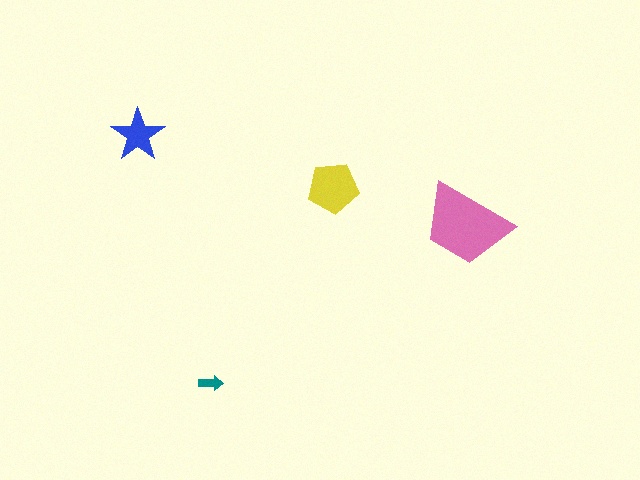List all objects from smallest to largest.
The teal arrow, the blue star, the yellow pentagon, the pink trapezoid.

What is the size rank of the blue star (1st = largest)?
3rd.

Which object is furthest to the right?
The pink trapezoid is rightmost.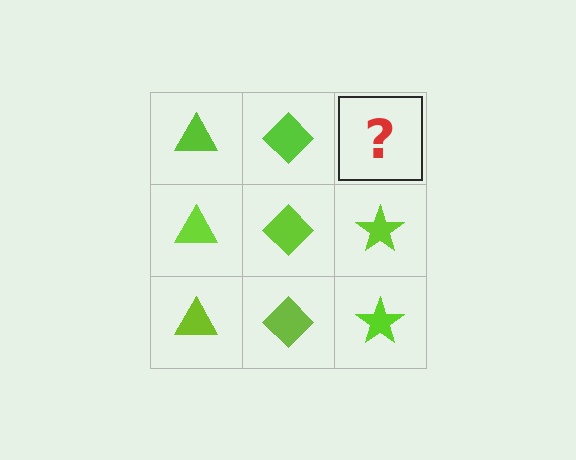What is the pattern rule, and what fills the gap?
The rule is that each column has a consistent shape. The gap should be filled with a lime star.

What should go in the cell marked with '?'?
The missing cell should contain a lime star.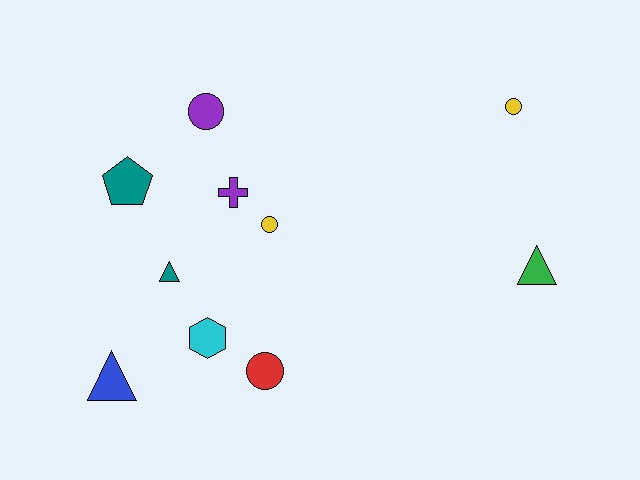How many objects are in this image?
There are 10 objects.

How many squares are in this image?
There are no squares.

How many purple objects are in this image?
There are 2 purple objects.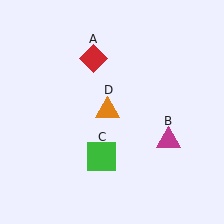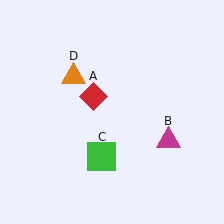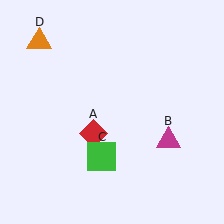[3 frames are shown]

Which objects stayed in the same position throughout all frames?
Magenta triangle (object B) and green square (object C) remained stationary.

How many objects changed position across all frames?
2 objects changed position: red diamond (object A), orange triangle (object D).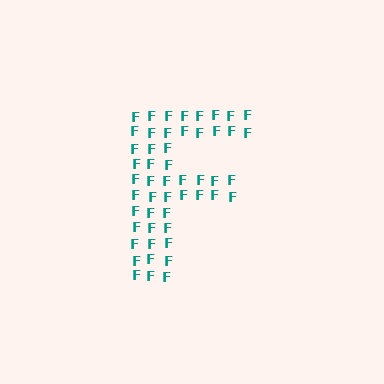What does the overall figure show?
The overall figure shows the letter F.